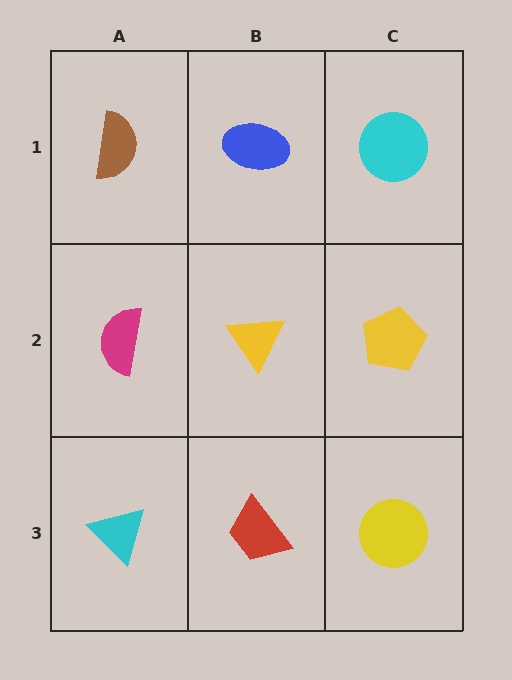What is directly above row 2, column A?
A brown semicircle.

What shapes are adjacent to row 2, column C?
A cyan circle (row 1, column C), a yellow circle (row 3, column C), a yellow triangle (row 2, column B).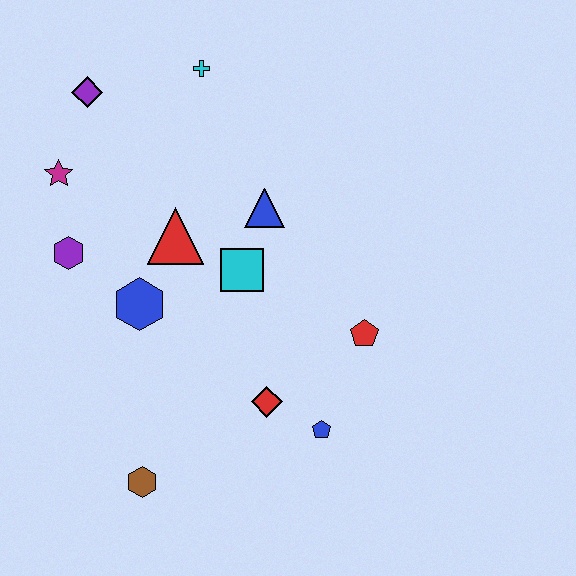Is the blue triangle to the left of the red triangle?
No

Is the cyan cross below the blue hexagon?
No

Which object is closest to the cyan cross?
The purple diamond is closest to the cyan cross.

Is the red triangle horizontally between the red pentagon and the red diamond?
No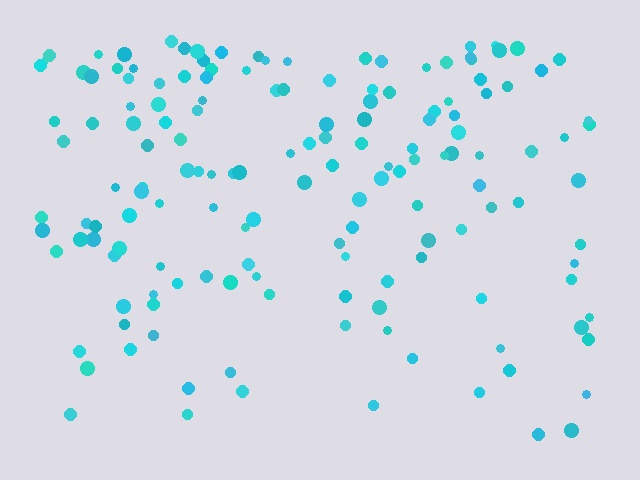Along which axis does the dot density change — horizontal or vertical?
Vertical.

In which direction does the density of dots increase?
From bottom to top, with the top side densest.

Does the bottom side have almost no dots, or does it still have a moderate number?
Still a moderate number, just noticeably fewer than the top.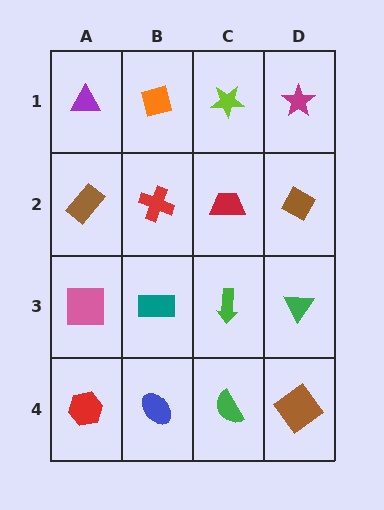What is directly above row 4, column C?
A green arrow.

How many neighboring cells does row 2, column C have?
4.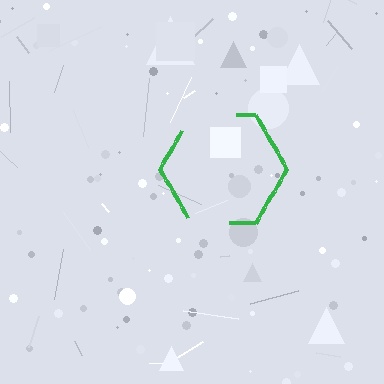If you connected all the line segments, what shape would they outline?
They would outline a hexagon.